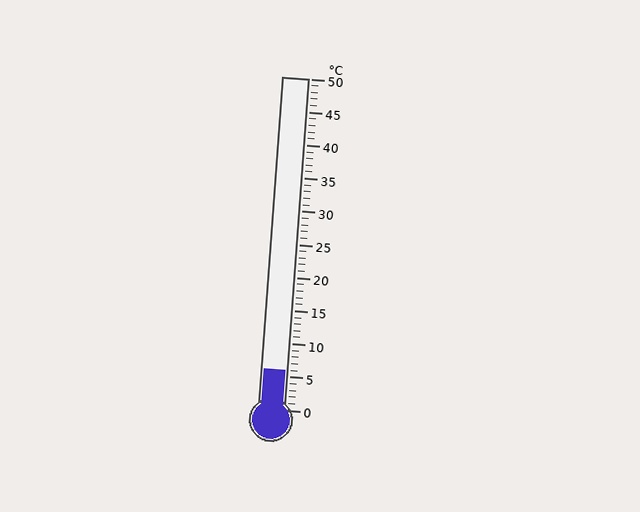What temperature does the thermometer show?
The thermometer shows approximately 6°C.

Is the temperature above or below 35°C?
The temperature is below 35°C.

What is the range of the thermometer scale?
The thermometer scale ranges from 0°C to 50°C.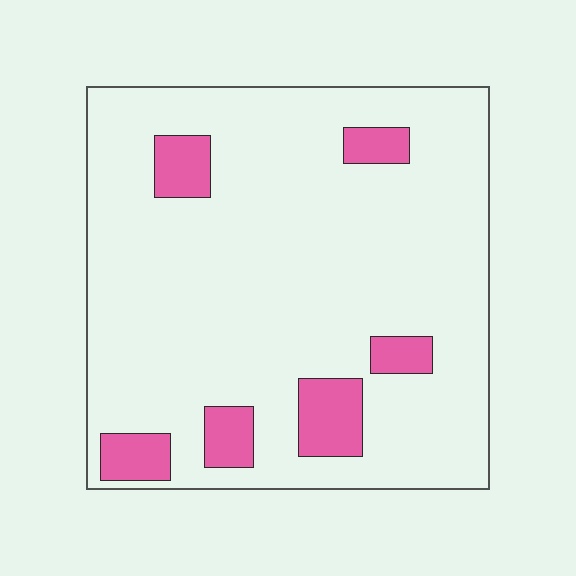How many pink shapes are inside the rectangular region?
6.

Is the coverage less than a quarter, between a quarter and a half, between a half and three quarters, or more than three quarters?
Less than a quarter.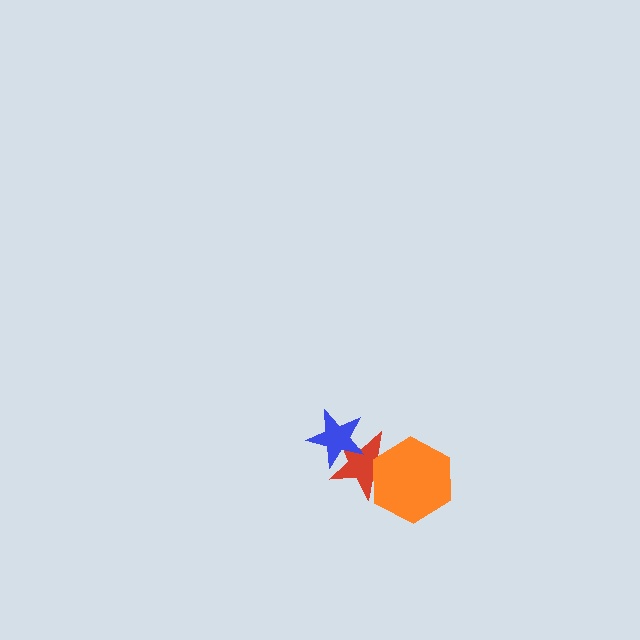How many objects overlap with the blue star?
1 object overlaps with the blue star.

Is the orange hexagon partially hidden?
No, no other shape covers it.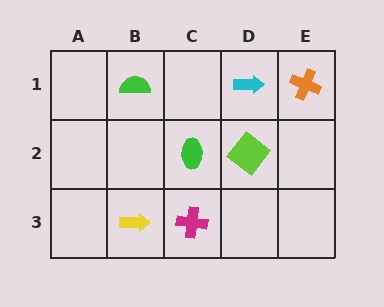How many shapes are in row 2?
2 shapes.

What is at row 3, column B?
A yellow arrow.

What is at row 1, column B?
A green semicircle.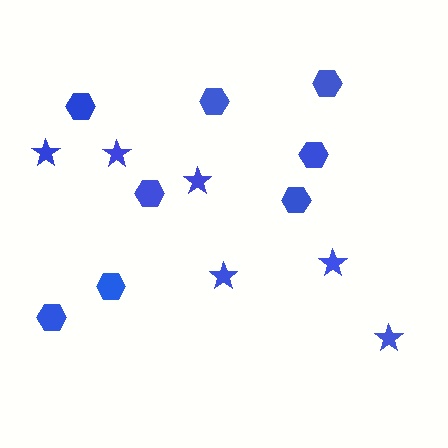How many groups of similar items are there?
There are 2 groups: one group of hexagons (8) and one group of stars (6).